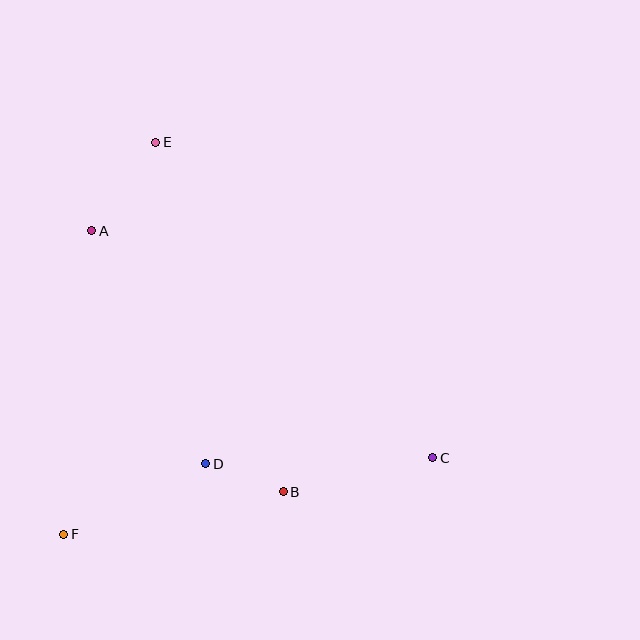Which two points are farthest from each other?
Points C and E are farthest from each other.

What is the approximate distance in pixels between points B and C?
The distance between B and C is approximately 153 pixels.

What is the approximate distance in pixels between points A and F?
The distance between A and F is approximately 305 pixels.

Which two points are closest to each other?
Points B and D are closest to each other.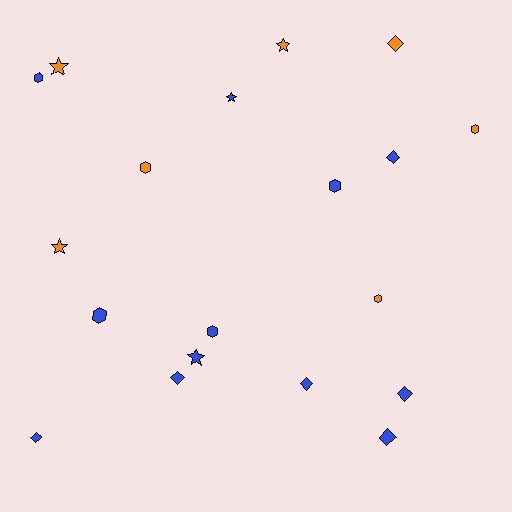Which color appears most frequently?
Blue, with 12 objects.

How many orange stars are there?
There are 3 orange stars.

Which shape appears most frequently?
Diamond, with 7 objects.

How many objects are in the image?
There are 19 objects.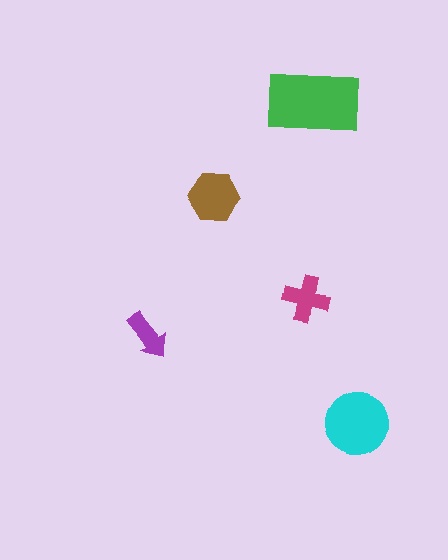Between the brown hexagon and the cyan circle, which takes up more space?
The cyan circle.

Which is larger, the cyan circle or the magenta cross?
The cyan circle.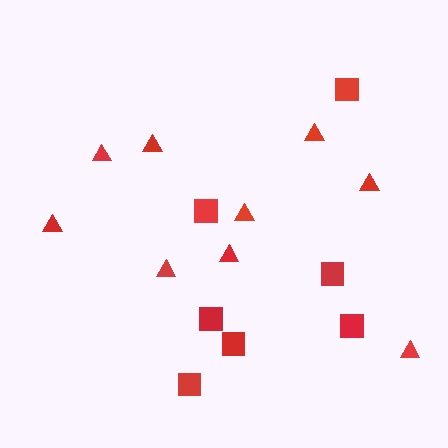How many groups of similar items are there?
There are 2 groups: one group of squares (7) and one group of triangles (9).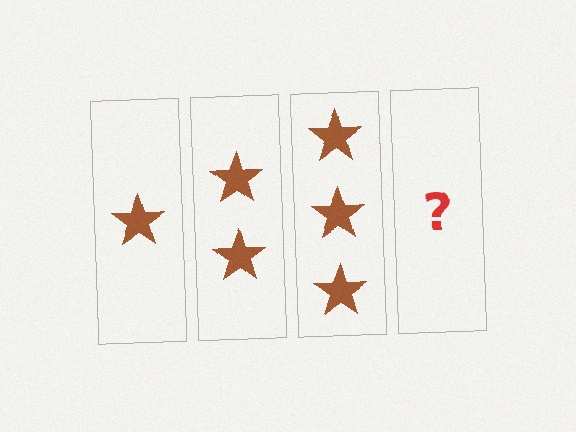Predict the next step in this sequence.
The next step is 4 stars.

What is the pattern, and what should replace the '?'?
The pattern is that each step adds one more star. The '?' should be 4 stars.